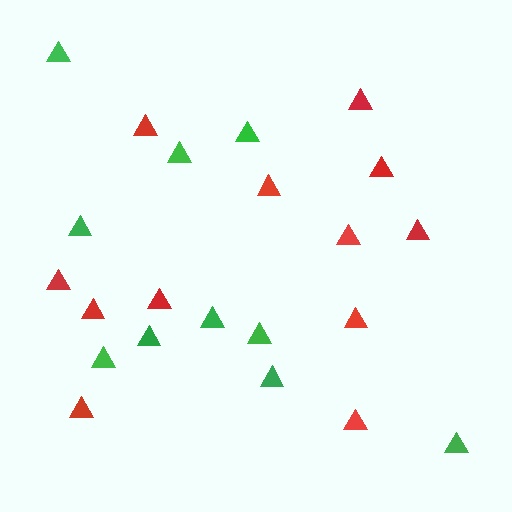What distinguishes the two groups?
There are 2 groups: one group of red triangles (12) and one group of green triangles (10).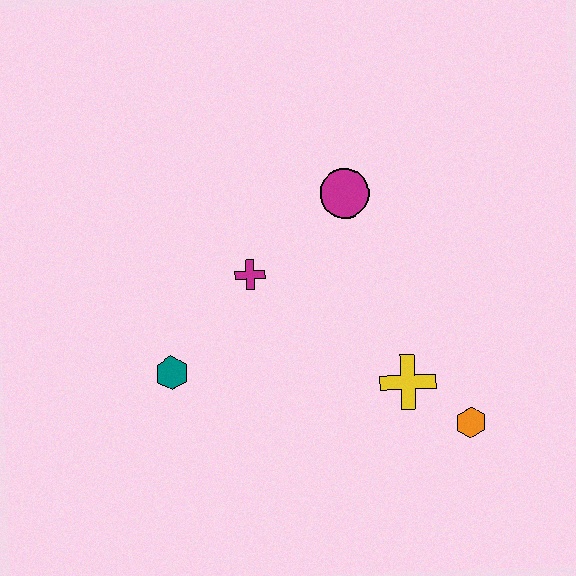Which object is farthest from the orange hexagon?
The teal hexagon is farthest from the orange hexagon.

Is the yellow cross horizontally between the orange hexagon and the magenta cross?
Yes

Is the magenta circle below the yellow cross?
No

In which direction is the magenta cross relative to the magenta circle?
The magenta cross is to the left of the magenta circle.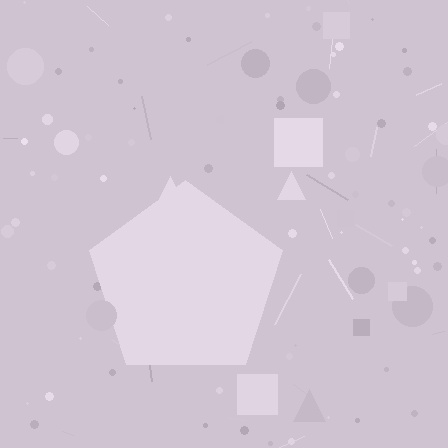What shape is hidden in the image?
A pentagon is hidden in the image.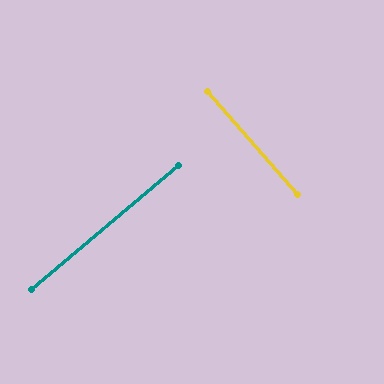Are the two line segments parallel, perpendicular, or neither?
Perpendicular — they meet at approximately 89°.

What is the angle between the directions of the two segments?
Approximately 89 degrees.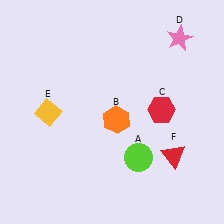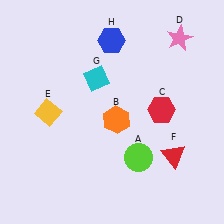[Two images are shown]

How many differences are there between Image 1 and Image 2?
There are 2 differences between the two images.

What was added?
A cyan diamond (G), a blue hexagon (H) were added in Image 2.